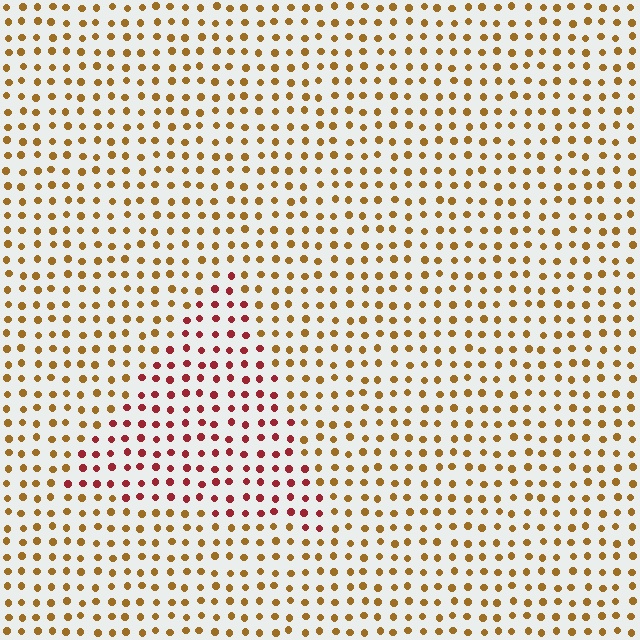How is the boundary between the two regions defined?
The boundary is defined purely by a slight shift in hue (about 45 degrees). Spacing, size, and orientation are identical on both sides.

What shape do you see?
I see a triangle.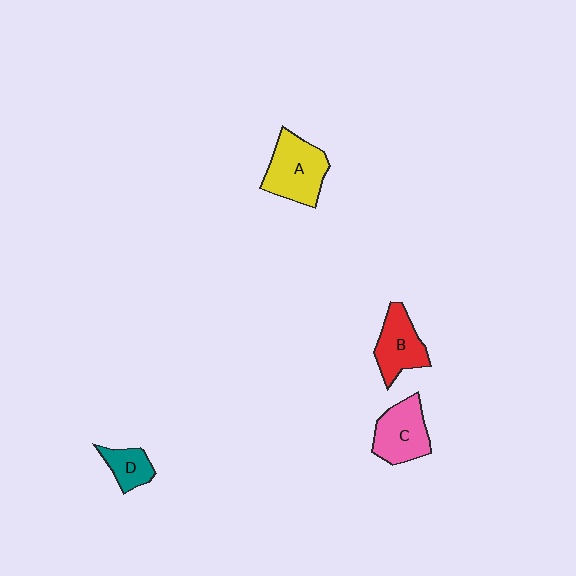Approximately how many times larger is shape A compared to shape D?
Approximately 2.0 times.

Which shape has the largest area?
Shape A (yellow).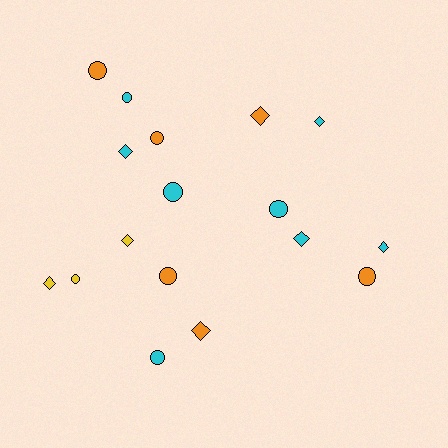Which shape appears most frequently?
Circle, with 9 objects.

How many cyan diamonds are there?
There are 4 cyan diamonds.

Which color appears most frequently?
Cyan, with 8 objects.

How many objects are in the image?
There are 17 objects.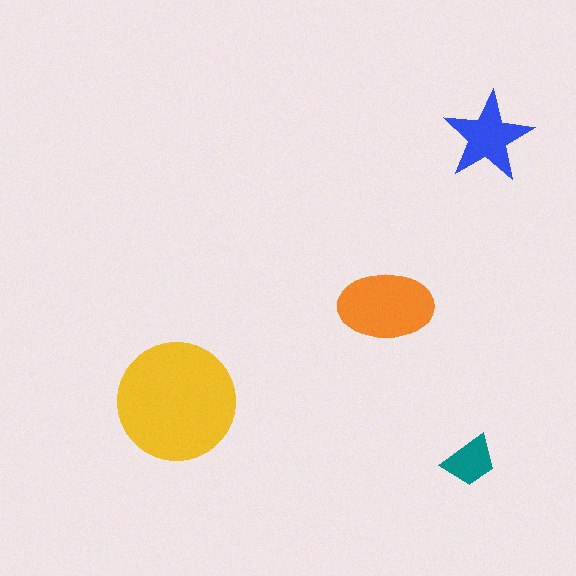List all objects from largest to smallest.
The yellow circle, the orange ellipse, the blue star, the teal trapezoid.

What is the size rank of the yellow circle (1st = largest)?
1st.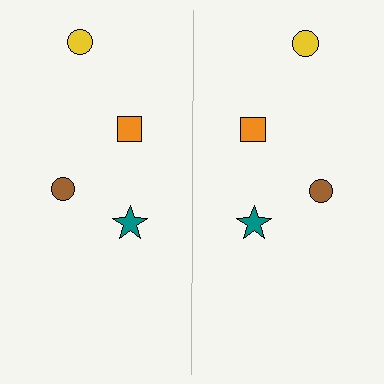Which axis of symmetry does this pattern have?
The pattern has a vertical axis of symmetry running through the center of the image.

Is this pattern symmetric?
Yes, this pattern has bilateral (reflection) symmetry.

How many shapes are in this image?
There are 8 shapes in this image.